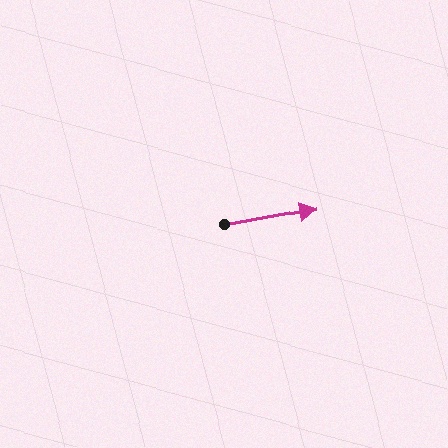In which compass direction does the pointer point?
East.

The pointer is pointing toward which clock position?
Roughly 3 o'clock.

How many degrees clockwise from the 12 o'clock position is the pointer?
Approximately 80 degrees.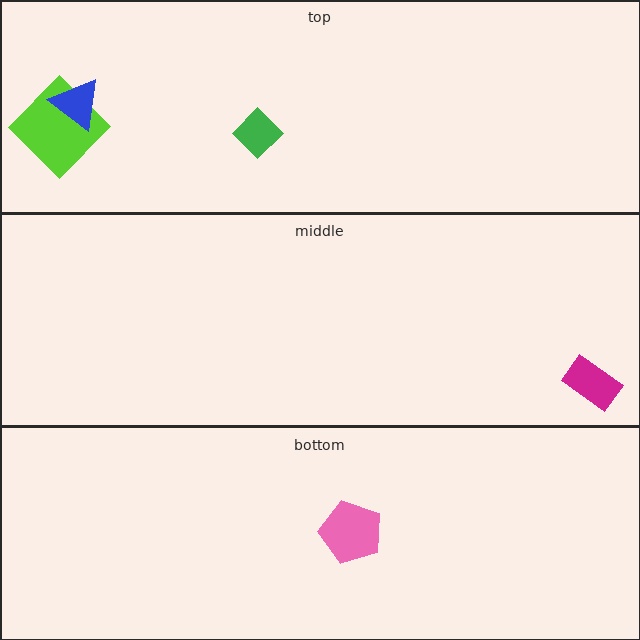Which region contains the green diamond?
The top region.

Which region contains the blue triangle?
The top region.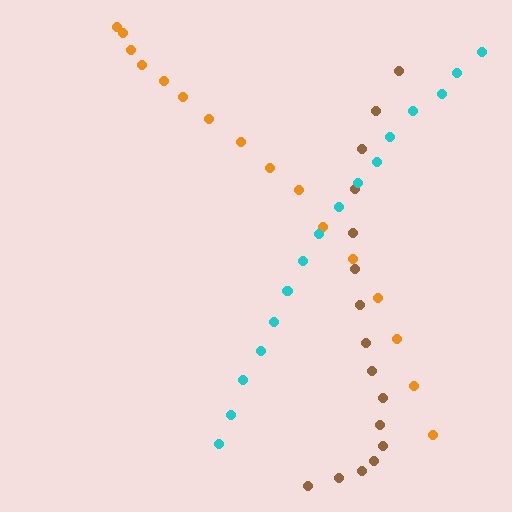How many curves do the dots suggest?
There are 3 distinct paths.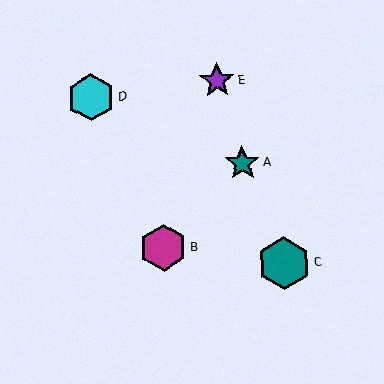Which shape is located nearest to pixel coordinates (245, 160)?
The teal star (labeled A) at (242, 163) is nearest to that location.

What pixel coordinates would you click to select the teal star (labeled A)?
Click at (242, 163) to select the teal star A.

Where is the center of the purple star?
The center of the purple star is at (217, 81).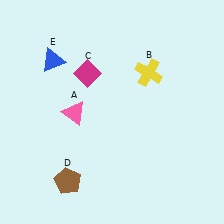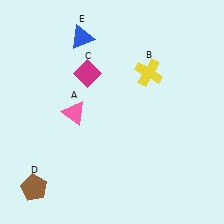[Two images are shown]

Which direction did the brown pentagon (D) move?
The brown pentagon (D) moved left.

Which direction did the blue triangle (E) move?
The blue triangle (E) moved right.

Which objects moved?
The objects that moved are: the brown pentagon (D), the blue triangle (E).